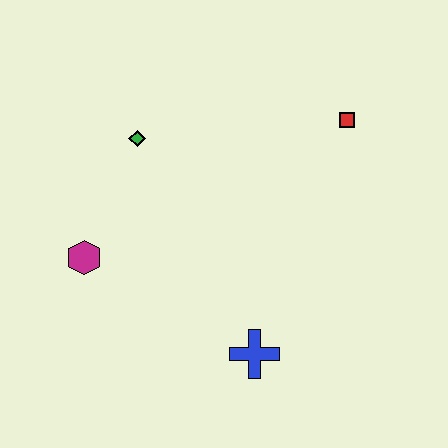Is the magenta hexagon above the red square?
No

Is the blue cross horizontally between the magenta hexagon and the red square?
Yes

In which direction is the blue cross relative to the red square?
The blue cross is below the red square.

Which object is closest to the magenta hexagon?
The green diamond is closest to the magenta hexagon.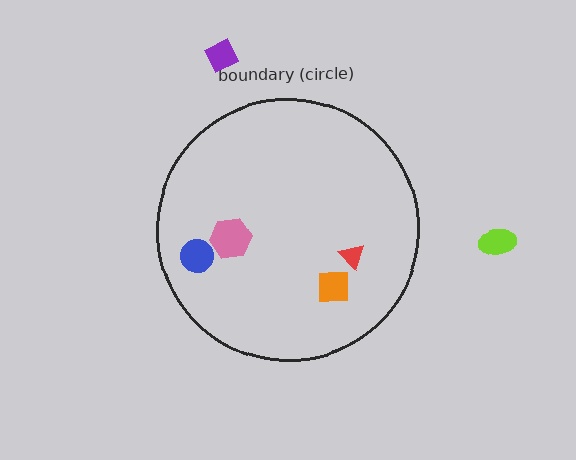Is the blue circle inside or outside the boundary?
Inside.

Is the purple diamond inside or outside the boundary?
Outside.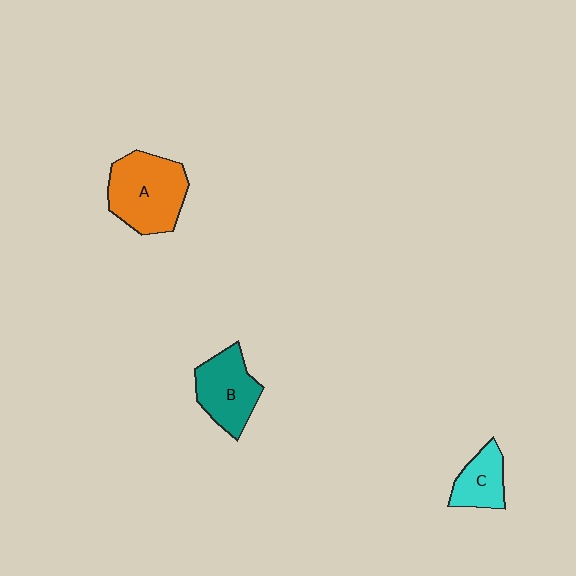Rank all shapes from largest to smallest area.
From largest to smallest: A (orange), B (teal), C (cyan).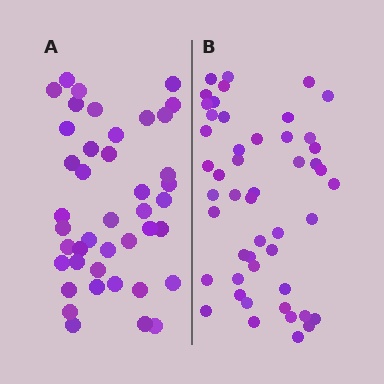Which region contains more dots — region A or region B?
Region B (the right region) has more dots.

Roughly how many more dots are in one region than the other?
Region B has roughly 8 or so more dots than region A.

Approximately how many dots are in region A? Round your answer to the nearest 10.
About 40 dots. (The exact count is 42, which rounds to 40.)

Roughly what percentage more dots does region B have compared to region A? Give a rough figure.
About 15% more.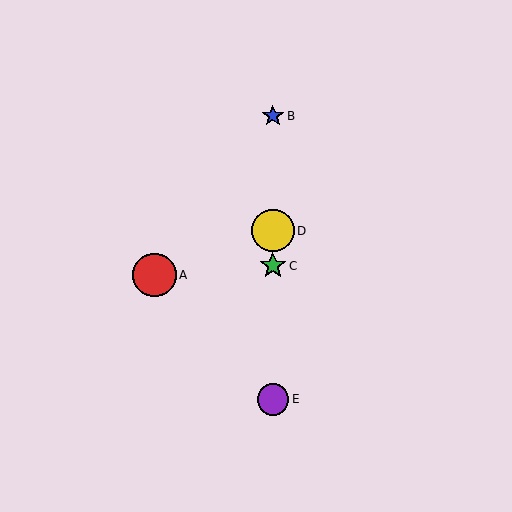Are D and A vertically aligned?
No, D is at x≈273 and A is at x≈155.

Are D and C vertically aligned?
Yes, both are at x≈273.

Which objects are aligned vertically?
Objects B, C, D, E are aligned vertically.